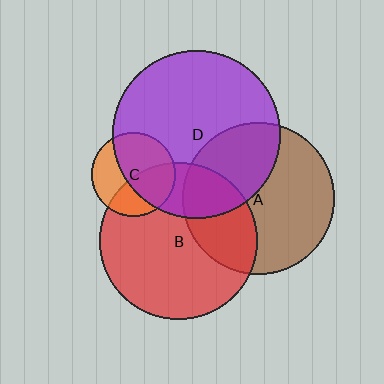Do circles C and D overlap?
Yes.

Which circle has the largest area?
Circle D (purple).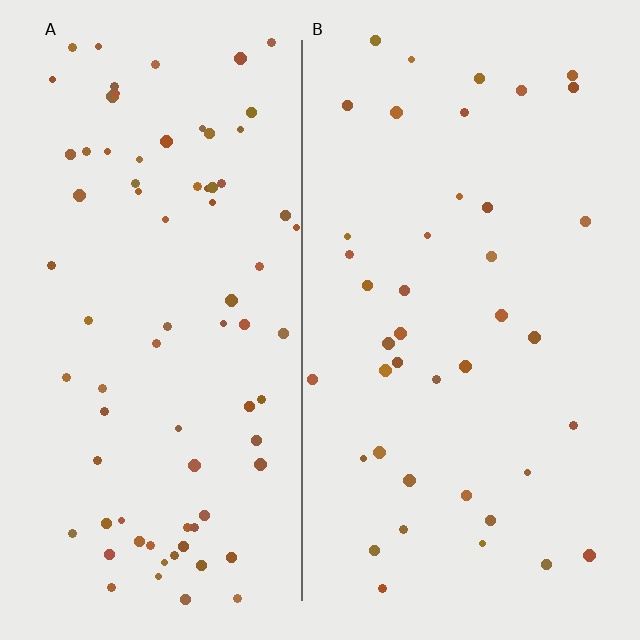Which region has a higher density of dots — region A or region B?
A (the left).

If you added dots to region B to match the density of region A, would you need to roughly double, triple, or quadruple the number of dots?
Approximately double.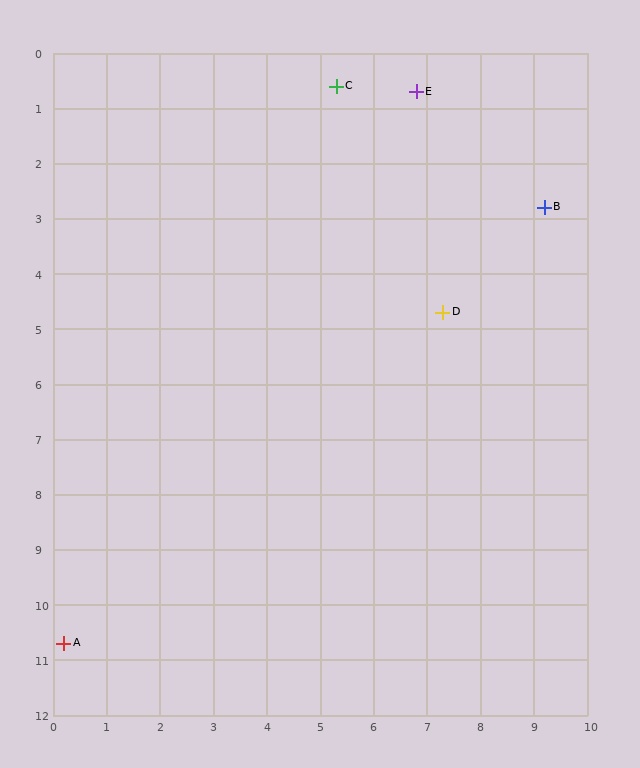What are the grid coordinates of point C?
Point C is at approximately (5.3, 0.6).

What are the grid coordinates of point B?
Point B is at approximately (9.2, 2.8).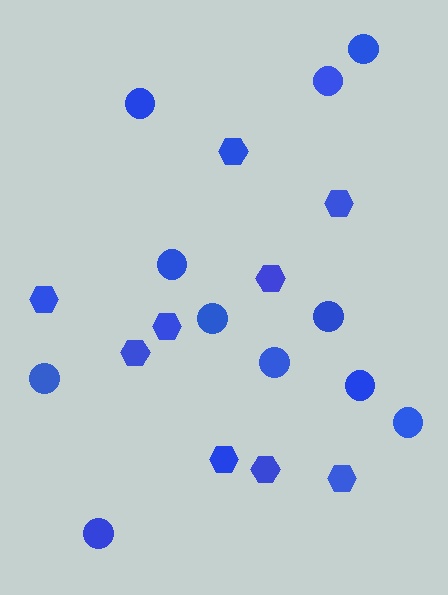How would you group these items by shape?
There are 2 groups: one group of circles (11) and one group of hexagons (9).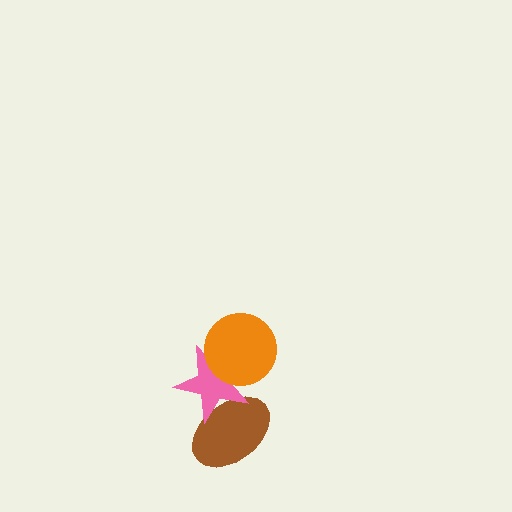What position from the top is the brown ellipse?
The brown ellipse is 3rd from the top.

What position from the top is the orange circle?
The orange circle is 1st from the top.